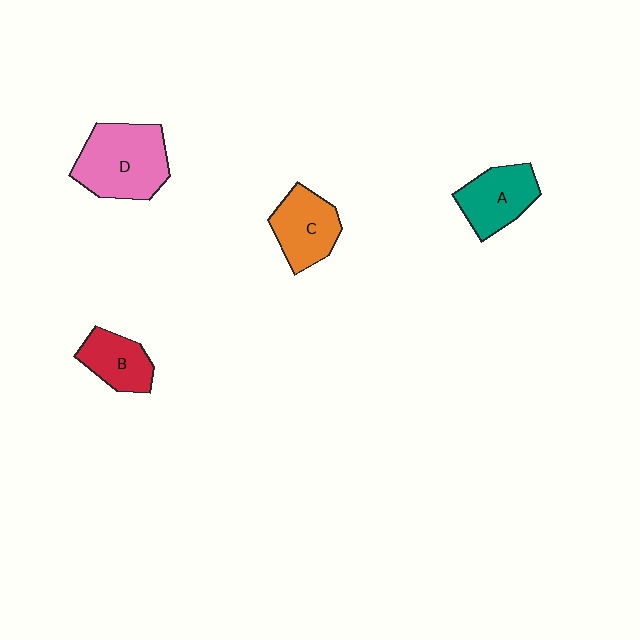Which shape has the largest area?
Shape D (pink).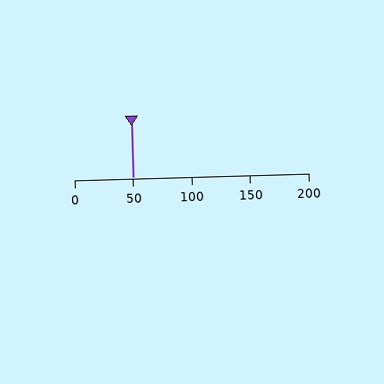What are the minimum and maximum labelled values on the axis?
The axis runs from 0 to 200.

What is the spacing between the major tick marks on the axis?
The major ticks are spaced 50 apart.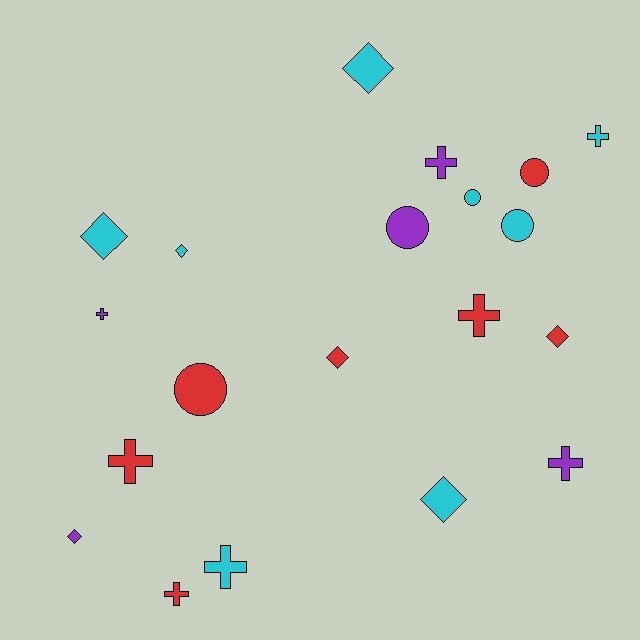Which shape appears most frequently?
Cross, with 8 objects.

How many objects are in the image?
There are 20 objects.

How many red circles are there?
There are 2 red circles.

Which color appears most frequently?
Cyan, with 8 objects.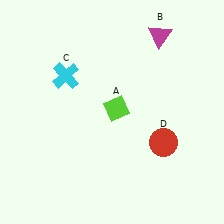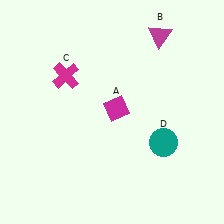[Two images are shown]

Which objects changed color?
A changed from lime to magenta. C changed from cyan to magenta. D changed from red to teal.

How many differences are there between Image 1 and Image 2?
There are 3 differences between the two images.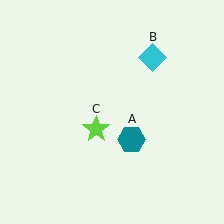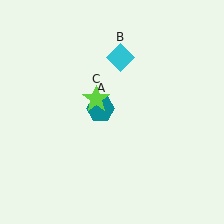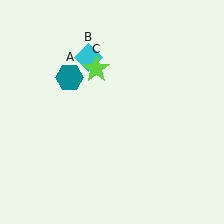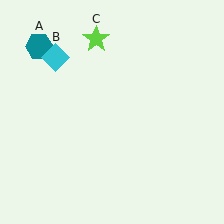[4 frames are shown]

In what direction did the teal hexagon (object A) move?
The teal hexagon (object A) moved up and to the left.